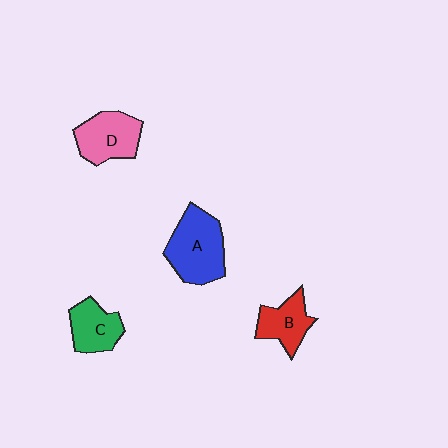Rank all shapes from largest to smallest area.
From largest to smallest: A (blue), D (pink), C (green), B (red).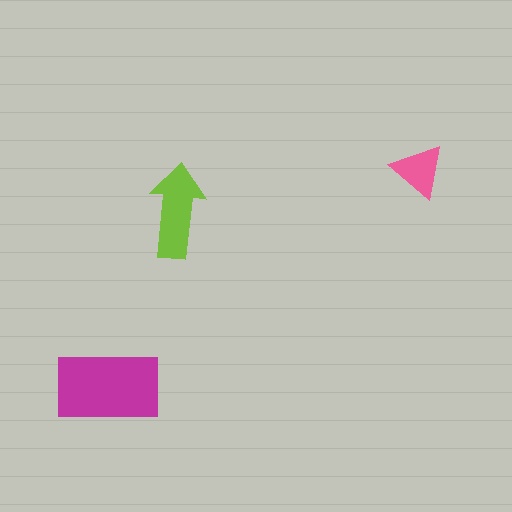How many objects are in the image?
There are 3 objects in the image.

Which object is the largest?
The magenta rectangle.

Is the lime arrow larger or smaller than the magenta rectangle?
Smaller.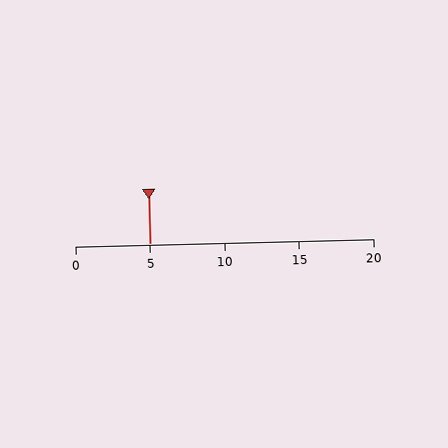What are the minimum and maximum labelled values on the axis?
The axis runs from 0 to 20.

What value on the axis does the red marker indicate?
The marker indicates approximately 5.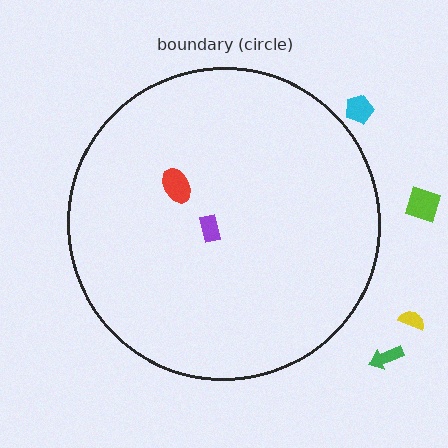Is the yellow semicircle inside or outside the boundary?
Outside.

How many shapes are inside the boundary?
2 inside, 4 outside.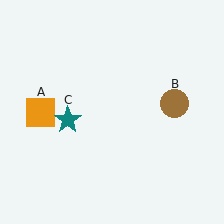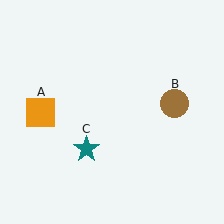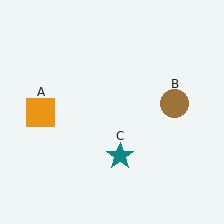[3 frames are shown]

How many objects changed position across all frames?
1 object changed position: teal star (object C).